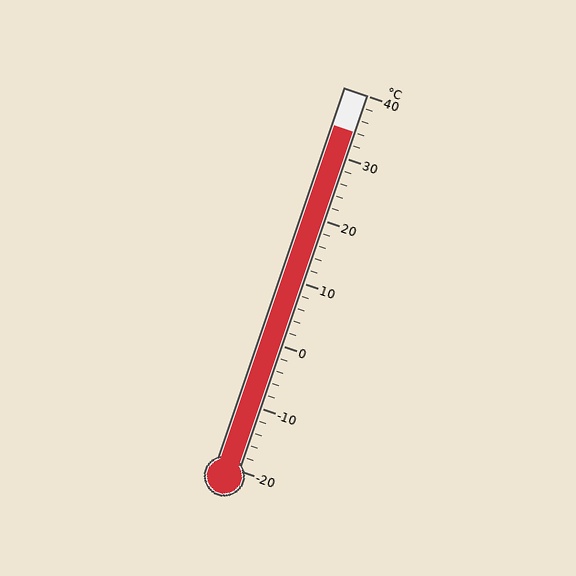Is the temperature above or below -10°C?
The temperature is above -10°C.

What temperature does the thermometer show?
The thermometer shows approximately 34°C.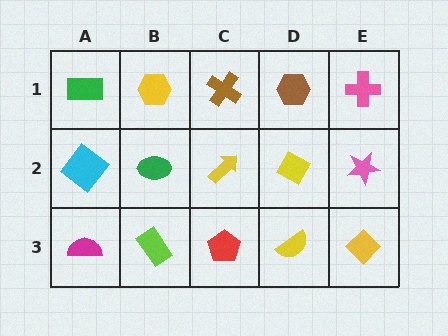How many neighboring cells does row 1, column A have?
2.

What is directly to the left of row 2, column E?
A yellow diamond.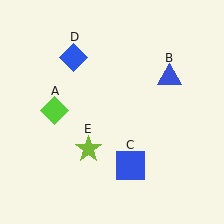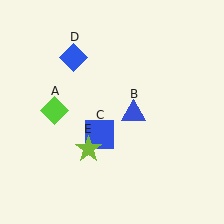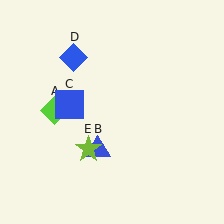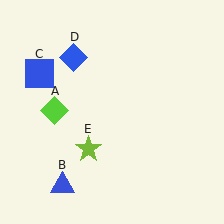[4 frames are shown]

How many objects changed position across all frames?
2 objects changed position: blue triangle (object B), blue square (object C).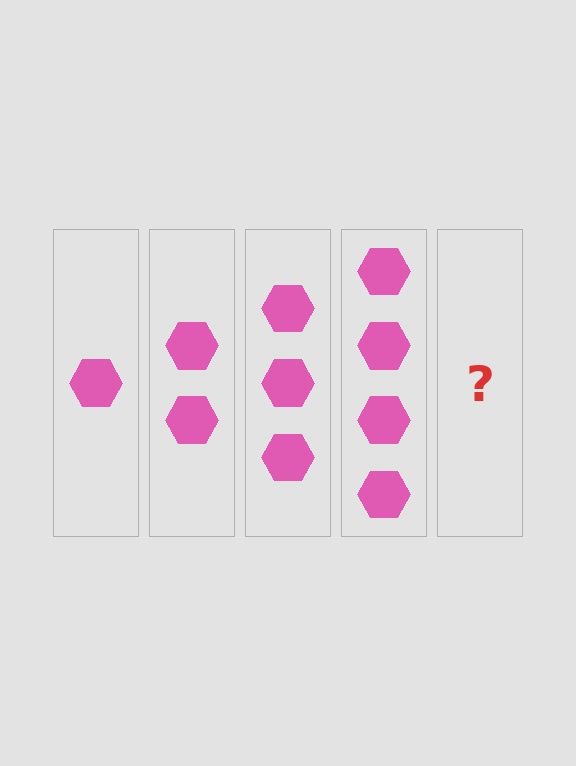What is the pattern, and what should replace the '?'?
The pattern is that each step adds one more hexagon. The '?' should be 5 hexagons.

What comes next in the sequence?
The next element should be 5 hexagons.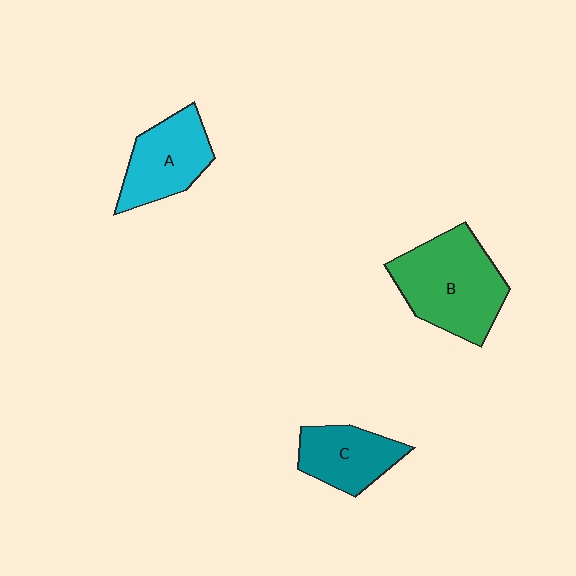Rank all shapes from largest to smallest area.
From largest to smallest: B (green), A (cyan), C (teal).